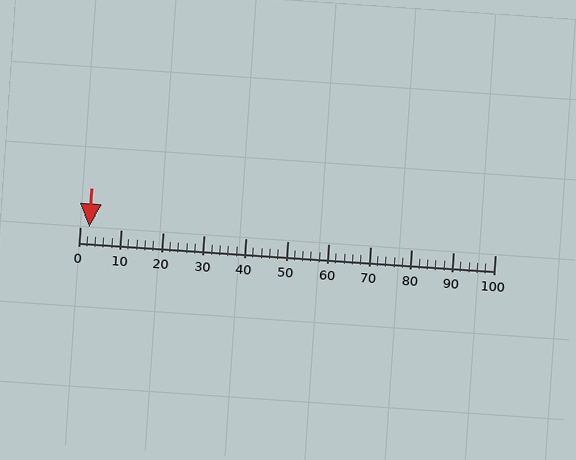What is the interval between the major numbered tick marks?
The major tick marks are spaced 10 units apart.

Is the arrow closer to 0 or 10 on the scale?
The arrow is closer to 0.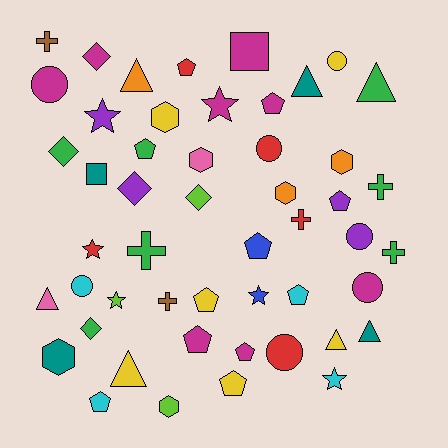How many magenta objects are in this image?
There are 8 magenta objects.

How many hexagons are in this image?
There are 6 hexagons.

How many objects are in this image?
There are 50 objects.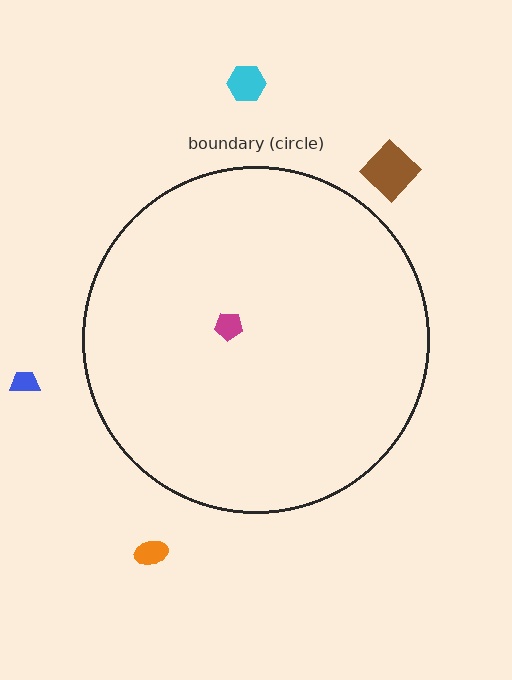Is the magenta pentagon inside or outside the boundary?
Inside.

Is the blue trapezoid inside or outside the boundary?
Outside.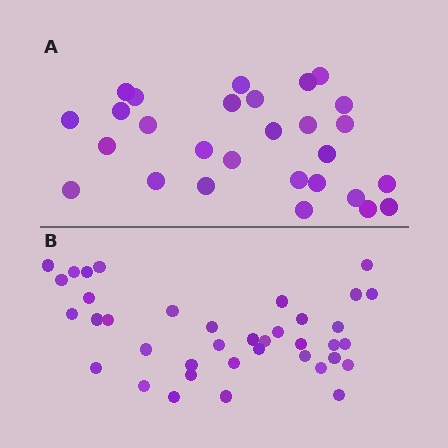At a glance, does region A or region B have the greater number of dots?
Region B (the bottom region) has more dots.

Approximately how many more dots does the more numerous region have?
Region B has roughly 10 or so more dots than region A.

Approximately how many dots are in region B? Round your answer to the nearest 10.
About 40 dots. (The exact count is 38, which rounds to 40.)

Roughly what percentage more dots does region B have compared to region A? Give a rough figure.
About 35% more.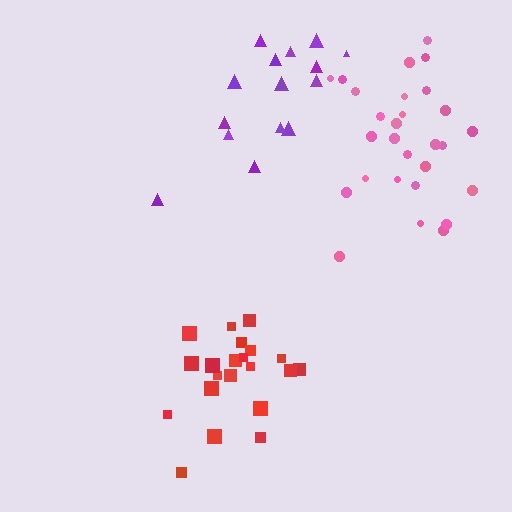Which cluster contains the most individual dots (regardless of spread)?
Pink (29).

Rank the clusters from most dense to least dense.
red, pink, purple.